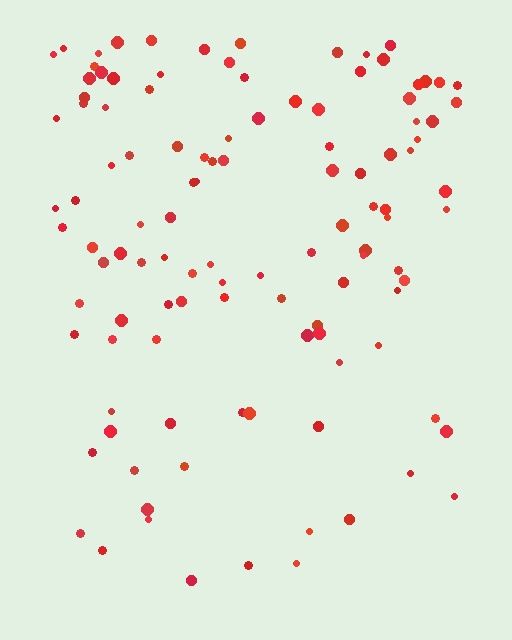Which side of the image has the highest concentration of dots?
The top.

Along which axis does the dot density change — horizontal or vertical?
Vertical.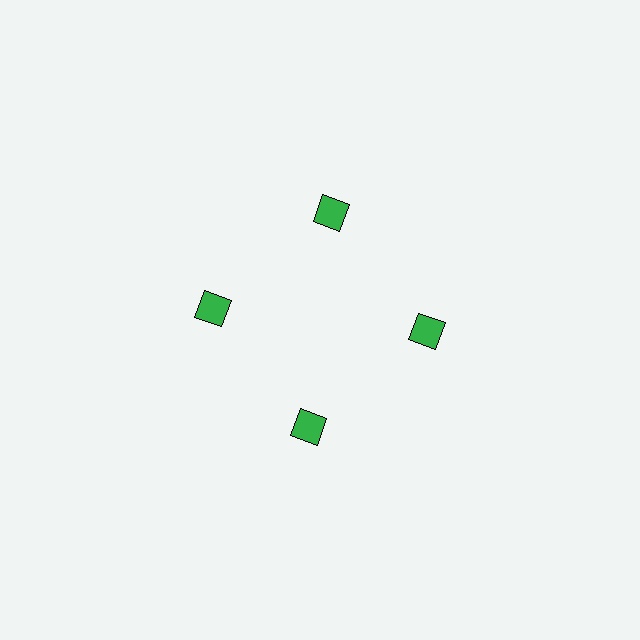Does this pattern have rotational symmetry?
Yes, this pattern has 4-fold rotational symmetry. It looks the same after rotating 90 degrees around the center.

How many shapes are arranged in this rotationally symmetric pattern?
There are 4 shapes, arranged in 4 groups of 1.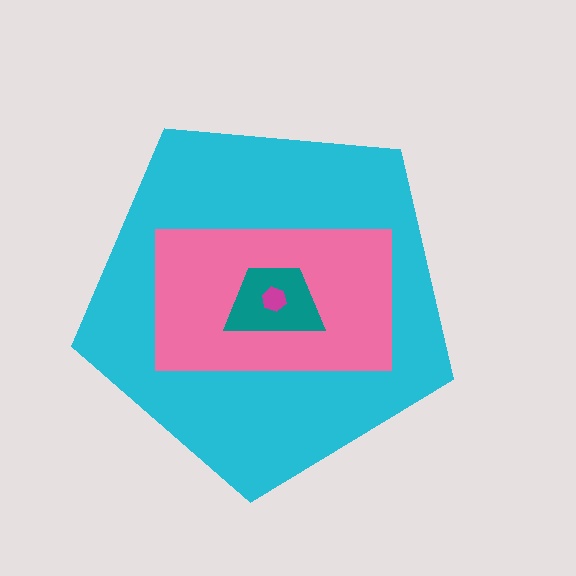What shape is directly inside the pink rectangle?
The teal trapezoid.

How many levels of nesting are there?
4.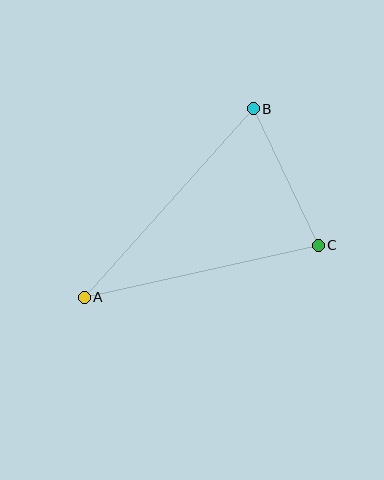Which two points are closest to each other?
Points B and C are closest to each other.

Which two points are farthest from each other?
Points A and B are farthest from each other.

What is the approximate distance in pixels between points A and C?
The distance between A and C is approximately 240 pixels.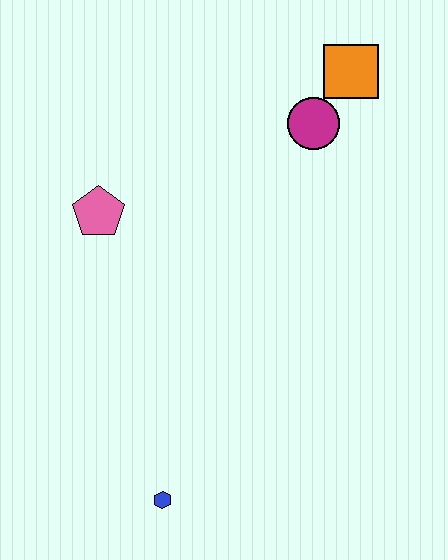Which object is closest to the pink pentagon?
The magenta circle is closest to the pink pentagon.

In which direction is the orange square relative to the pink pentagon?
The orange square is to the right of the pink pentagon.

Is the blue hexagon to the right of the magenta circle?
No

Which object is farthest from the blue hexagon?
The orange square is farthest from the blue hexagon.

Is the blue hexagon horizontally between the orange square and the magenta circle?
No